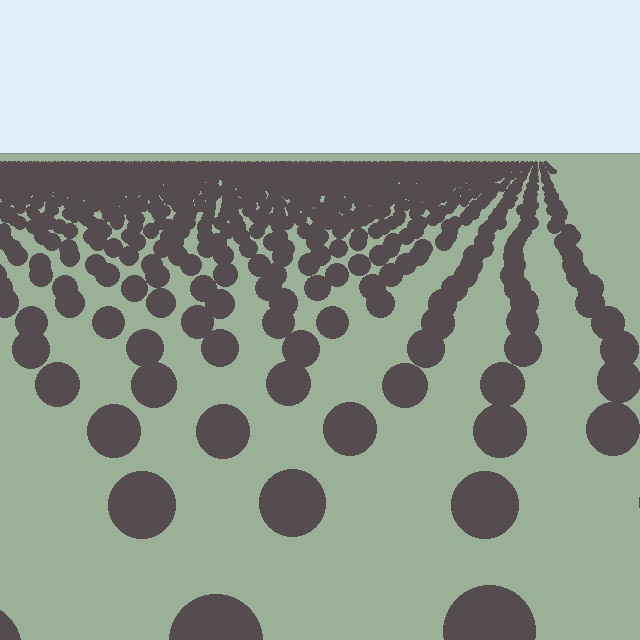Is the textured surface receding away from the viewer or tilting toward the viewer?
The surface is receding away from the viewer. Texture elements get smaller and denser toward the top.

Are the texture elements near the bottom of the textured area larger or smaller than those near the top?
Larger. Near the bottom, elements are closer to the viewer and appear at a bigger on-screen size.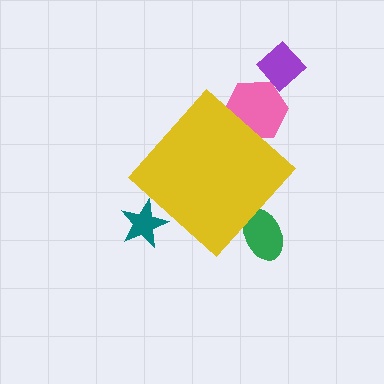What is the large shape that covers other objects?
A yellow diamond.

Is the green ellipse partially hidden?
Yes, the green ellipse is partially hidden behind the yellow diamond.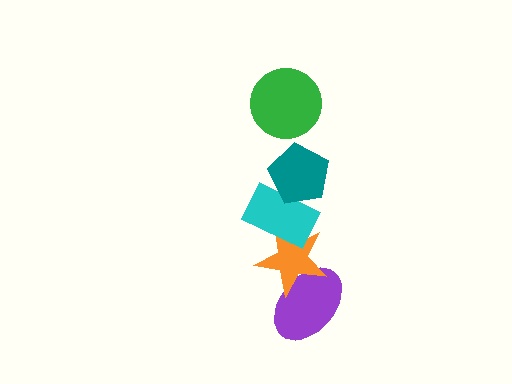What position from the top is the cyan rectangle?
The cyan rectangle is 3rd from the top.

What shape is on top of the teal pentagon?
The green circle is on top of the teal pentagon.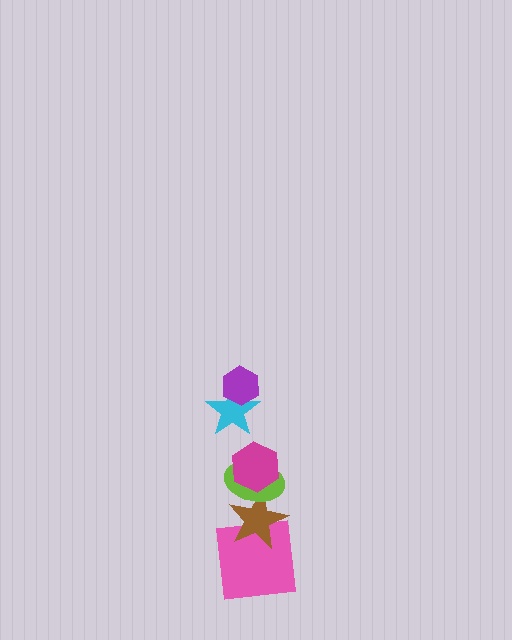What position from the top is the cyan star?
The cyan star is 2nd from the top.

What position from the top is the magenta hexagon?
The magenta hexagon is 3rd from the top.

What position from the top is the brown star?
The brown star is 5th from the top.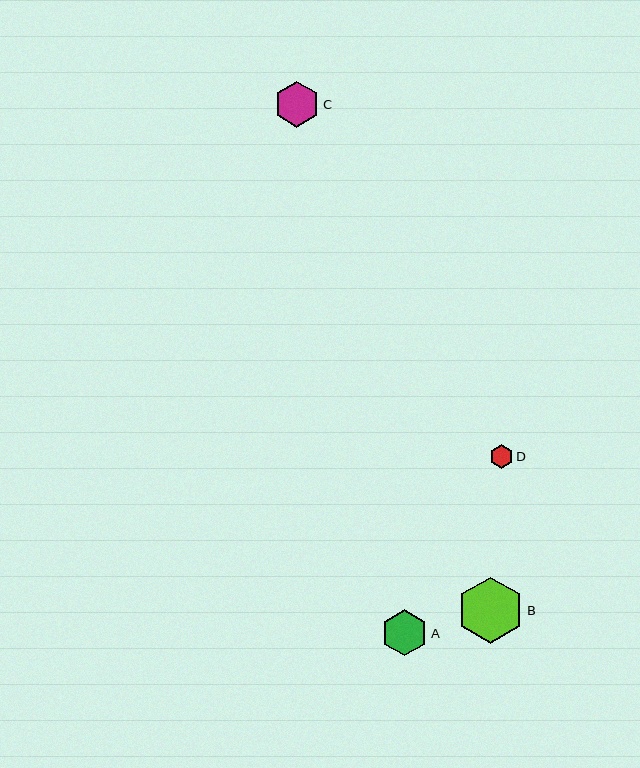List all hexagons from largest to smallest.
From largest to smallest: B, A, C, D.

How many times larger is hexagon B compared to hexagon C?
Hexagon B is approximately 1.4 times the size of hexagon C.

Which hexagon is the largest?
Hexagon B is the largest with a size of approximately 66 pixels.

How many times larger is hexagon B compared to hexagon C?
Hexagon B is approximately 1.4 times the size of hexagon C.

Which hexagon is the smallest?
Hexagon D is the smallest with a size of approximately 24 pixels.